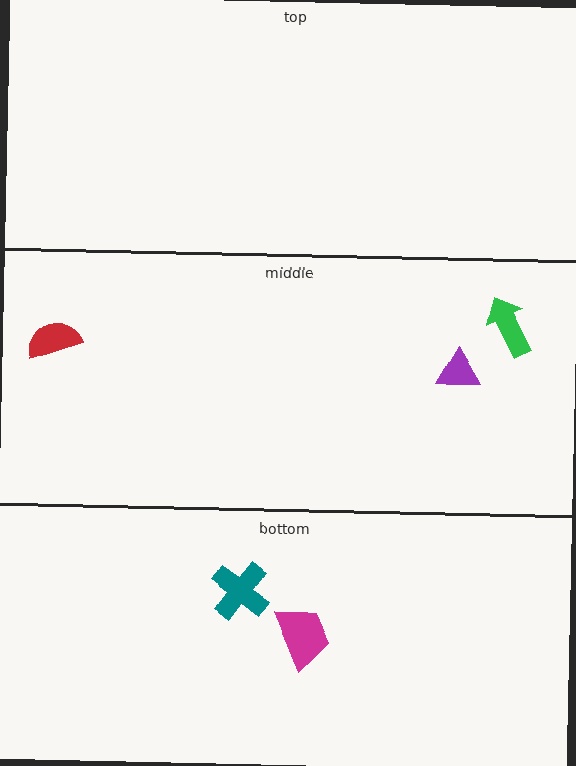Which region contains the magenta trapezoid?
The bottom region.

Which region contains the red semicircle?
The middle region.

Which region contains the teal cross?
The bottom region.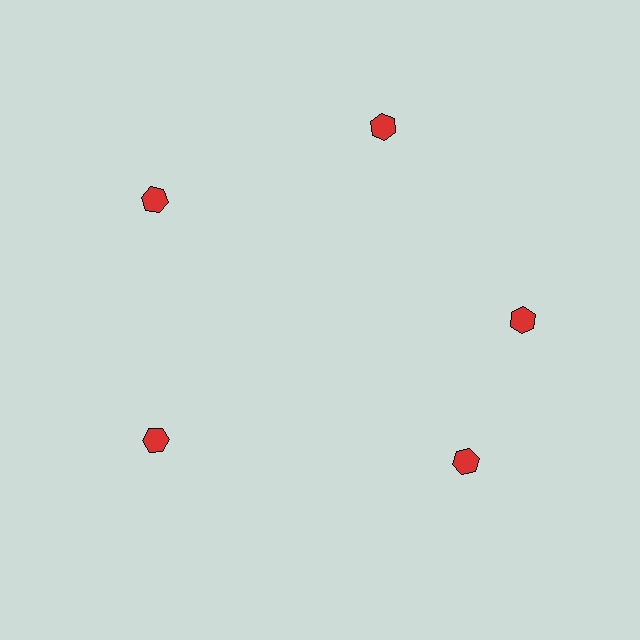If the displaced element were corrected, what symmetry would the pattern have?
It would have 5-fold rotational symmetry — the pattern would map onto itself every 72 degrees.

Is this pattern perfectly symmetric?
No. The 5 red hexagons are arranged in a ring, but one element near the 5 o'clock position is rotated out of alignment along the ring, breaking the 5-fold rotational symmetry.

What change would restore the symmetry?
The symmetry would be restored by rotating it back into even spacing with its neighbors so that all 5 hexagons sit at equal angles and equal distance from the center.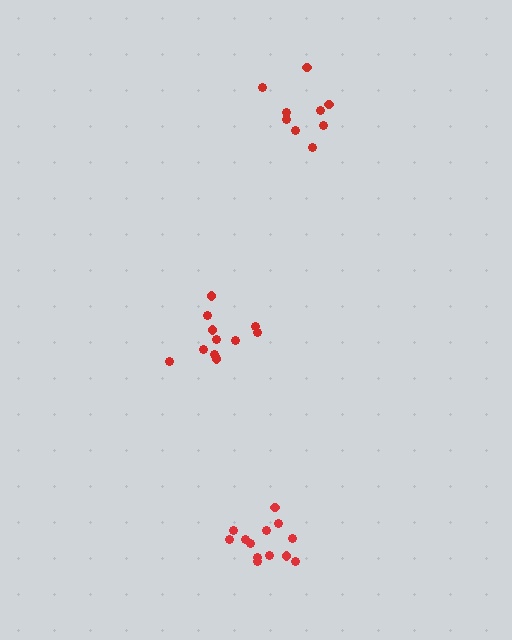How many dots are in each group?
Group 1: 9 dots, Group 2: 12 dots, Group 3: 13 dots (34 total).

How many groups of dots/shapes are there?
There are 3 groups.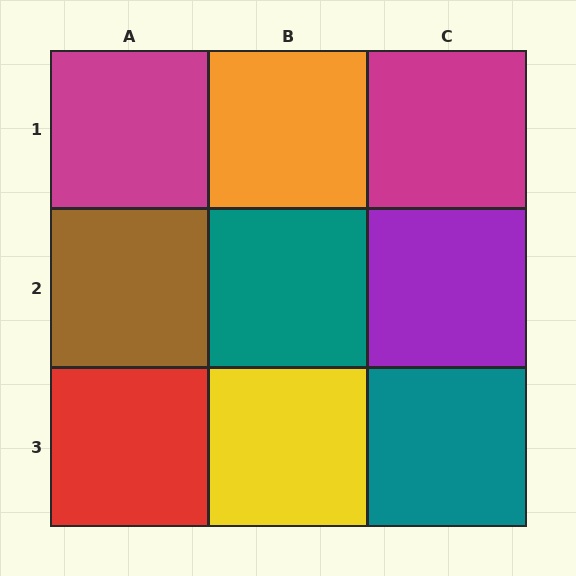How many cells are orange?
1 cell is orange.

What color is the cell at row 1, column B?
Orange.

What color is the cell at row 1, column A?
Magenta.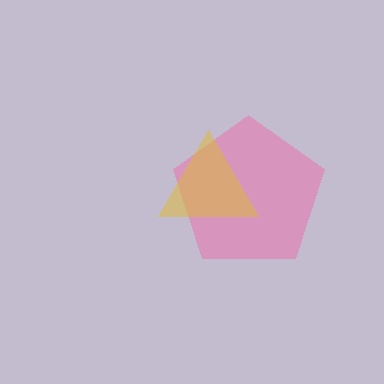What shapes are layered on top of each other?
The layered shapes are: a pink pentagon, a yellow triangle.